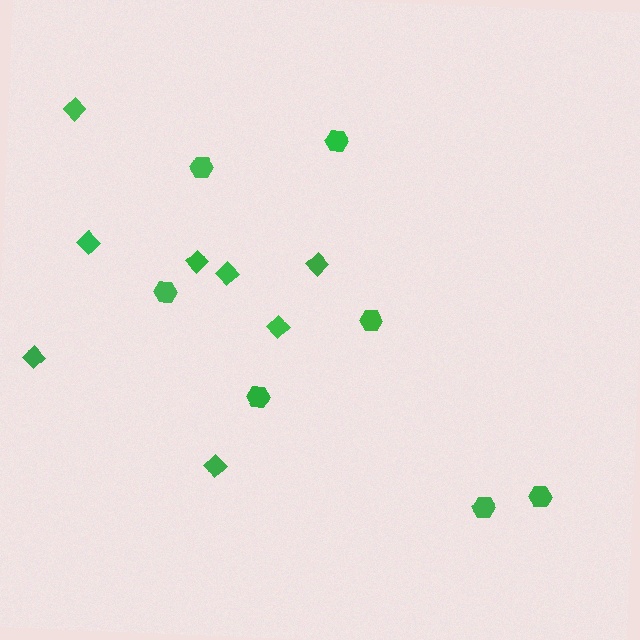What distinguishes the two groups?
There are 2 groups: one group of diamonds (8) and one group of hexagons (7).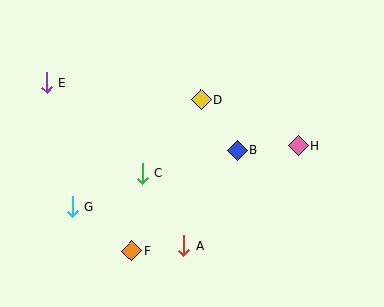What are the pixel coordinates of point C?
Point C is at (142, 174).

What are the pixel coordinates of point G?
Point G is at (73, 207).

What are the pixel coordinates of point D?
Point D is at (201, 100).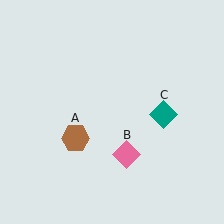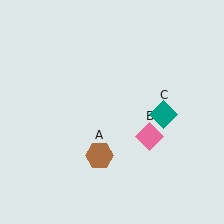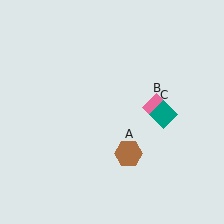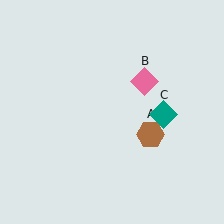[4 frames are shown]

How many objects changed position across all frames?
2 objects changed position: brown hexagon (object A), pink diamond (object B).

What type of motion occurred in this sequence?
The brown hexagon (object A), pink diamond (object B) rotated counterclockwise around the center of the scene.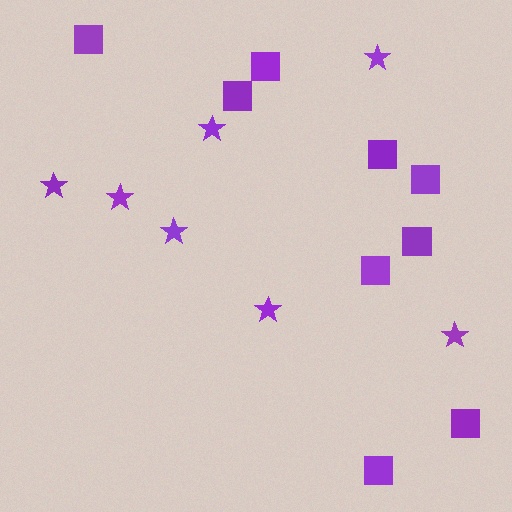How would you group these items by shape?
There are 2 groups: one group of squares (9) and one group of stars (7).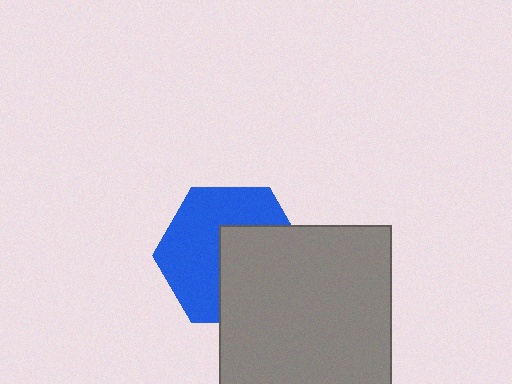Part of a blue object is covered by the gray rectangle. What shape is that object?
It is a hexagon.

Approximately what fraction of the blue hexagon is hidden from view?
Roughly 45% of the blue hexagon is hidden behind the gray rectangle.